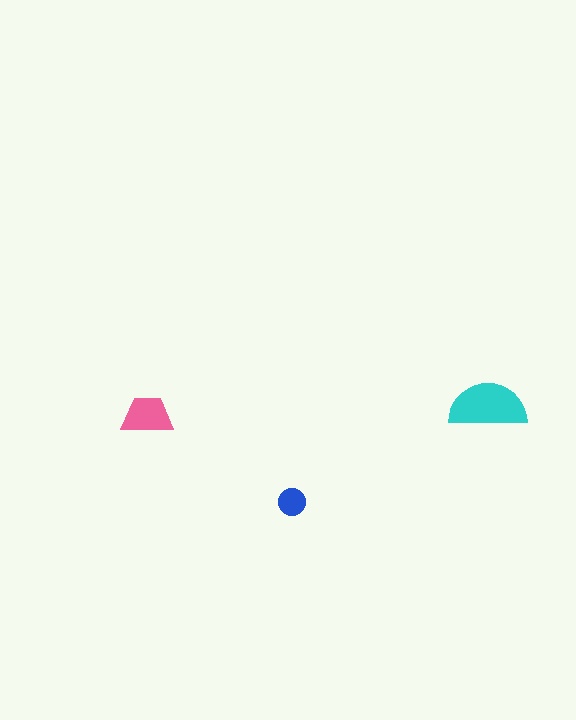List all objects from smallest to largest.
The blue circle, the pink trapezoid, the cyan semicircle.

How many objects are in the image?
There are 3 objects in the image.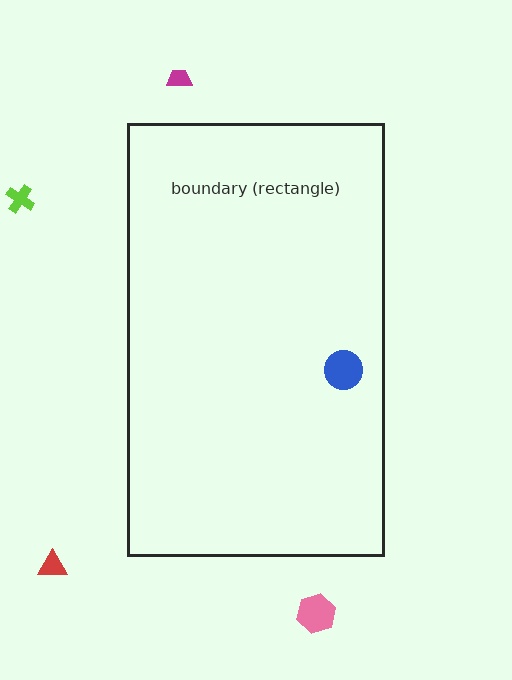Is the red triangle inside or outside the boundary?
Outside.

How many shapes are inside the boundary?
1 inside, 4 outside.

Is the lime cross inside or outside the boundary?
Outside.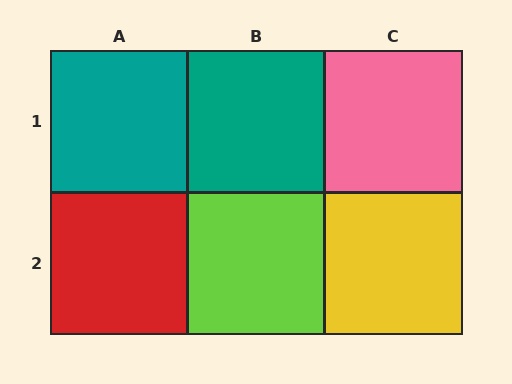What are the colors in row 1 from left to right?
Teal, teal, pink.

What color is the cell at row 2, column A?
Red.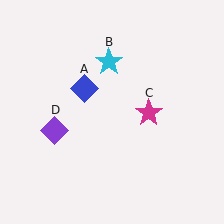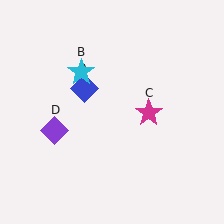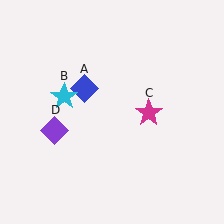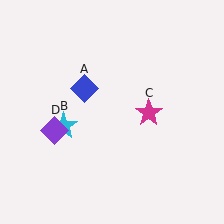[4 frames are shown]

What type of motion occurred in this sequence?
The cyan star (object B) rotated counterclockwise around the center of the scene.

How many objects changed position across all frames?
1 object changed position: cyan star (object B).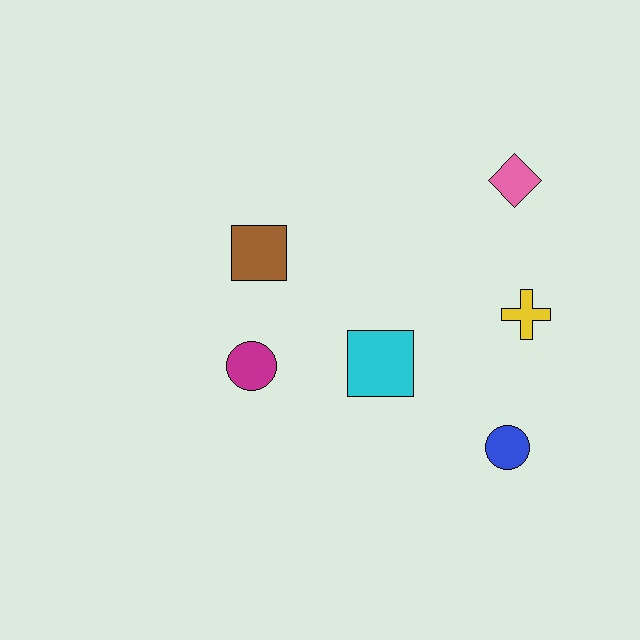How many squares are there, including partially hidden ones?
There are 2 squares.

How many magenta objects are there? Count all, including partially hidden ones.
There is 1 magenta object.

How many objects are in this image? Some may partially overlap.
There are 6 objects.